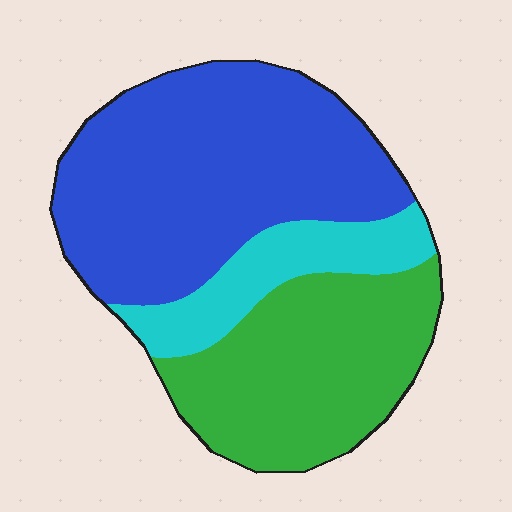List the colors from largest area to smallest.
From largest to smallest: blue, green, cyan.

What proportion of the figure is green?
Green takes up about one third (1/3) of the figure.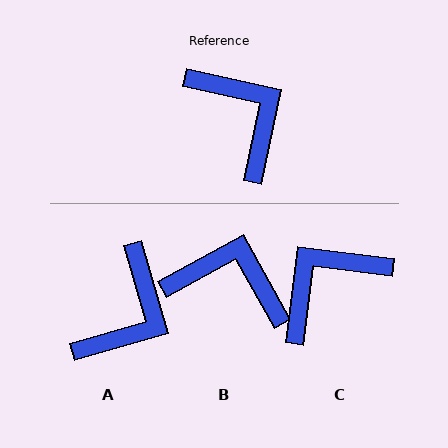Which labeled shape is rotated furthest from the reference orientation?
C, about 95 degrees away.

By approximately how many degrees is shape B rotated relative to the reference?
Approximately 41 degrees counter-clockwise.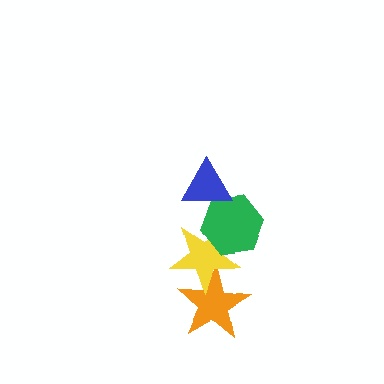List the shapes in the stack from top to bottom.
From top to bottom: the blue triangle, the green hexagon, the yellow star, the orange star.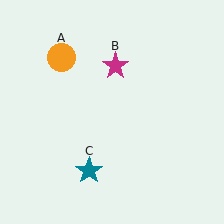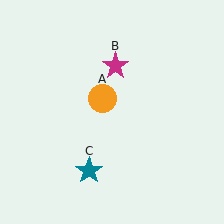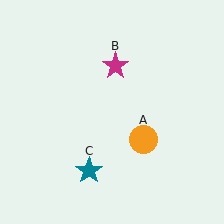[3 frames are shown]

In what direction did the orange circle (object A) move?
The orange circle (object A) moved down and to the right.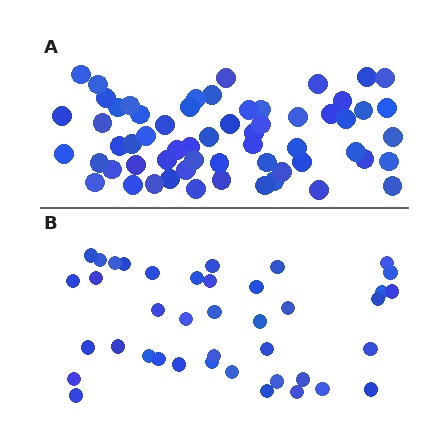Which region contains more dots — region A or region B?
Region A (the top region) has more dots.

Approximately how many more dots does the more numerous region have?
Region A has approximately 20 more dots than region B.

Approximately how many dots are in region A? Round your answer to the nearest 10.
About 60 dots.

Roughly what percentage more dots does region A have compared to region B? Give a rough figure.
About 50% more.